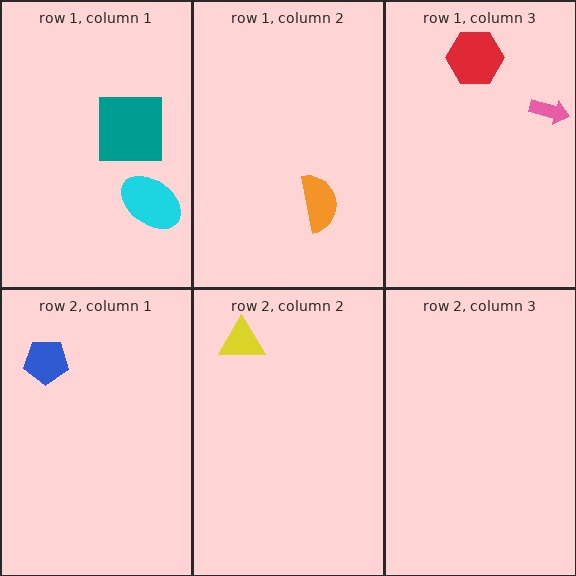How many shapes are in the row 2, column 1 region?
1.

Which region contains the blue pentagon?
The row 2, column 1 region.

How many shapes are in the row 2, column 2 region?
1.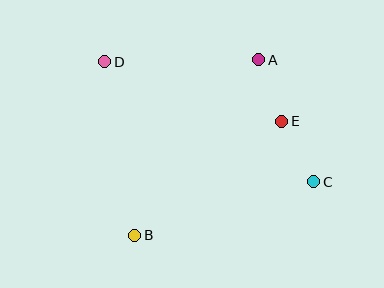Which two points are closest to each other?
Points A and E are closest to each other.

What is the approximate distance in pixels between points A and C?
The distance between A and C is approximately 134 pixels.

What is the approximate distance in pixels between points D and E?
The distance between D and E is approximately 186 pixels.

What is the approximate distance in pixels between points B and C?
The distance between B and C is approximately 187 pixels.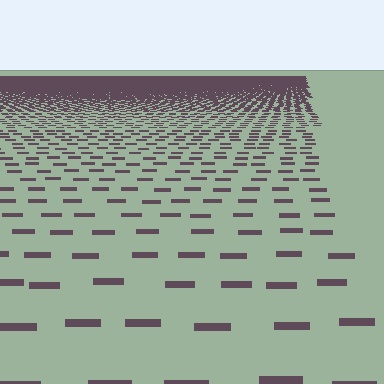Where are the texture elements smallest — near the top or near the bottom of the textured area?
Near the top.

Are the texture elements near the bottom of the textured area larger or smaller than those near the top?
Larger. Near the bottom, elements are closer to the viewer and appear at a bigger on-screen size.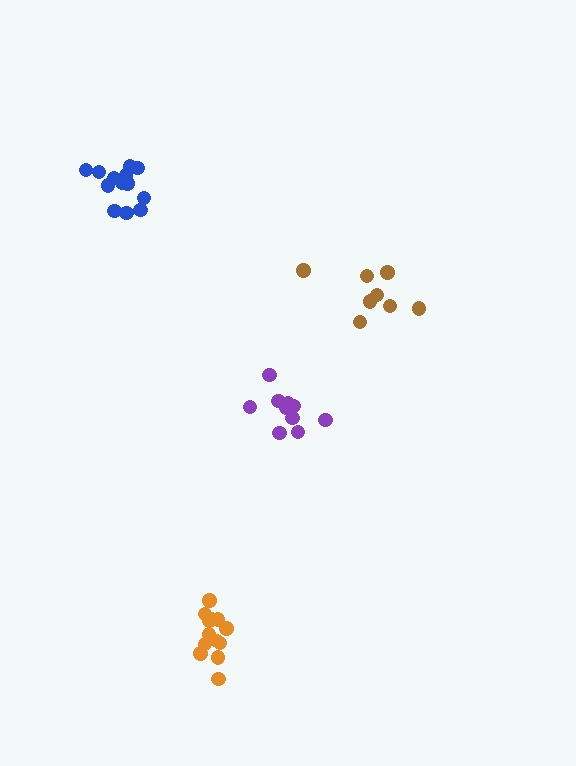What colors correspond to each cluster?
The clusters are colored: orange, purple, blue, brown.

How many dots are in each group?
Group 1: 13 dots, Group 2: 10 dots, Group 3: 13 dots, Group 4: 8 dots (44 total).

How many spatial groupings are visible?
There are 4 spatial groupings.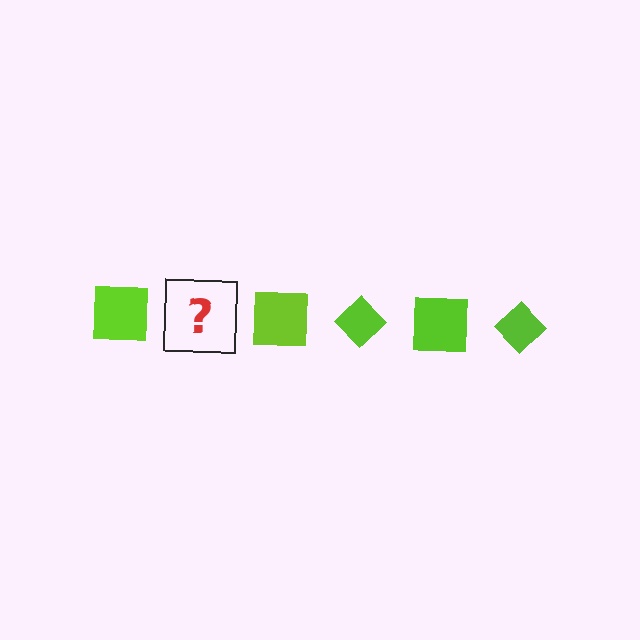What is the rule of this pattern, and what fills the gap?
The rule is that the pattern cycles through square, diamond shapes in lime. The gap should be filled with a lime diamond.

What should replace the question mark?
The question mark should be replaced with a lime diamond.